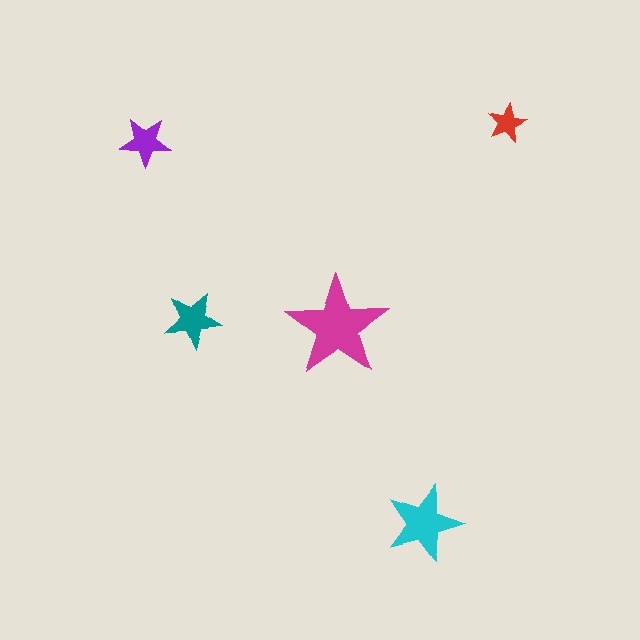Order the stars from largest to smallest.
the magenta one, the cyan one, the teal one, the purple one, the red one.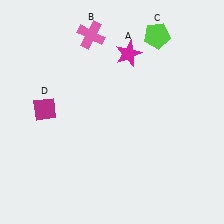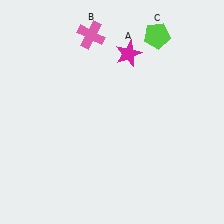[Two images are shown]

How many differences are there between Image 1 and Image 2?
There is 1 difference between the two images.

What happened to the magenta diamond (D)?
The magenta diamond (D) was removed in Image 2. It was in the top-left area of Image 1.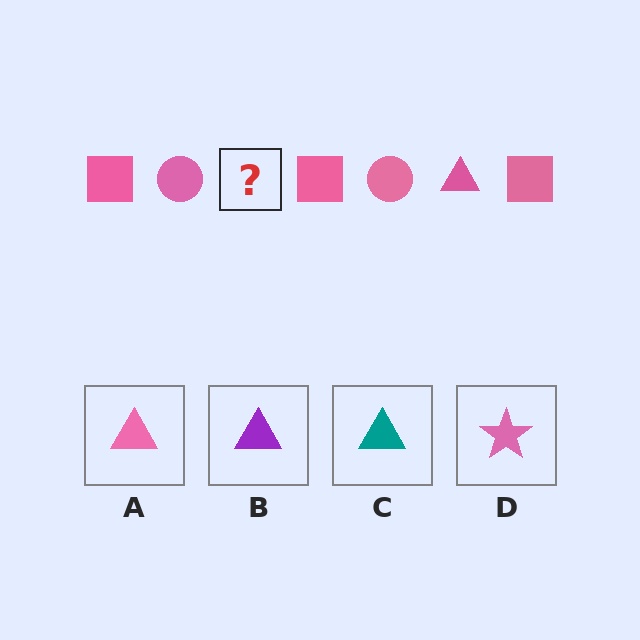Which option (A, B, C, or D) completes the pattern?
A.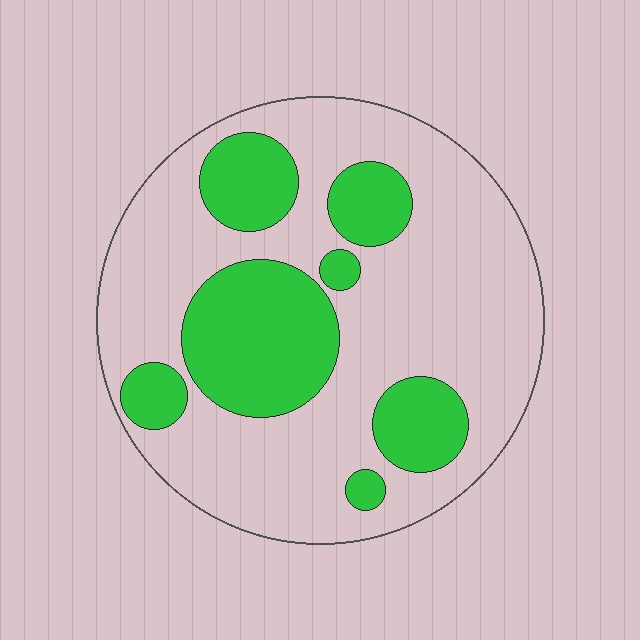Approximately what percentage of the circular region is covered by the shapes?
Approximately 30%.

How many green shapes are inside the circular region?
7.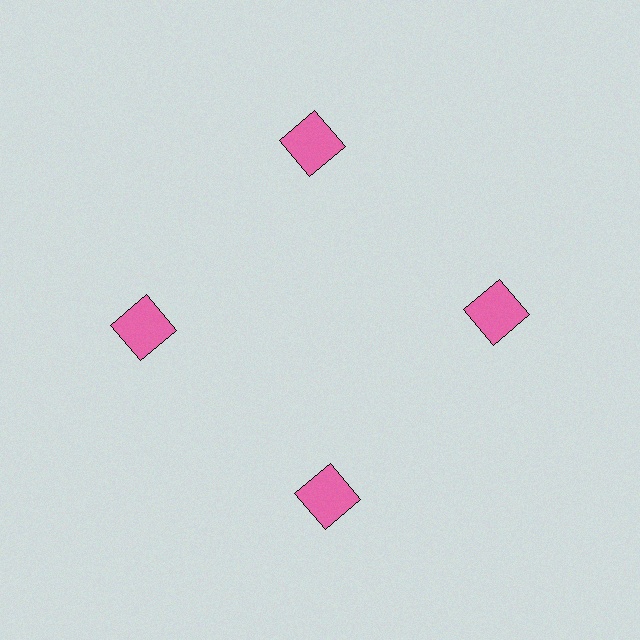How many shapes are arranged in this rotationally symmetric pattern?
There are 4 shapes, arranged in 4 groups of 1.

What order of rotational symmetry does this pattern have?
This pattern has 4-fold rotational symmetry.